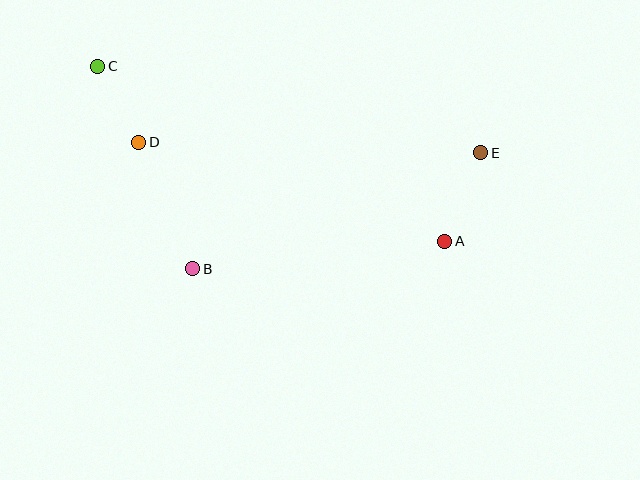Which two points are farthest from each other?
Points C and E are farthest from each other.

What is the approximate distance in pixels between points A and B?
The distance between A and B is approximately 253 pixels.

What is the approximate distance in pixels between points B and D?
The distance between B and D is approximately 138 pixels.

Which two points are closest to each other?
Points C and D are closest to each other.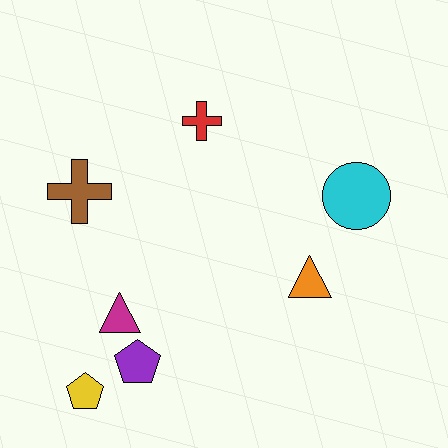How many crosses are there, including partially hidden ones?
There are 2 crosses.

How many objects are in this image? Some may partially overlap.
There are 7 objects.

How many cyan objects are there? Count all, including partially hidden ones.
There is 1 cyan object.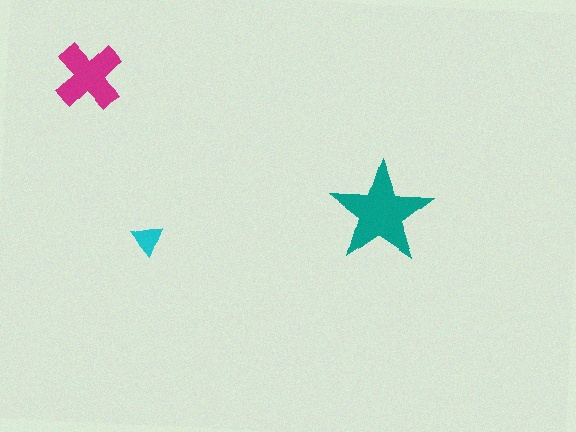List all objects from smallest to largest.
The cyan triangle, the magenta cross, the teal star.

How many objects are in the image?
There are 3 objects in the image.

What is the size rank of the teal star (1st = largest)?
1st.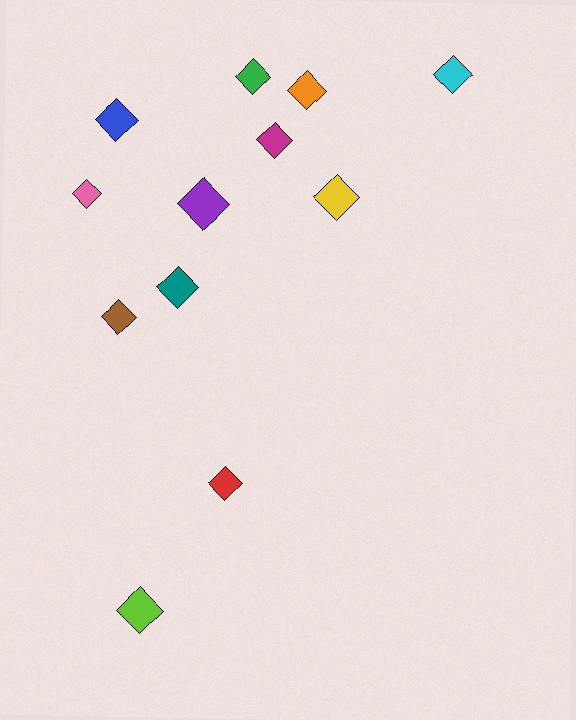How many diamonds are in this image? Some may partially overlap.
There are 12 diamonds.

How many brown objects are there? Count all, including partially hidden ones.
There is 1 brown object.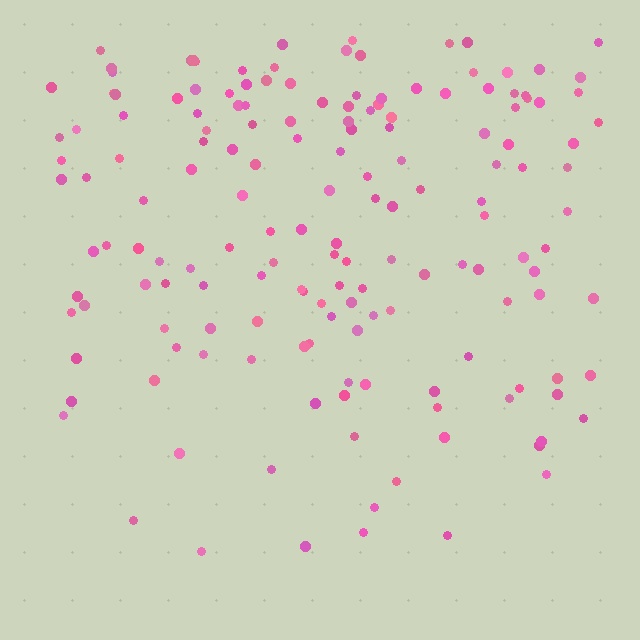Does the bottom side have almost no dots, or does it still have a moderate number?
Still a moderate number, just noticeably fewer than the top.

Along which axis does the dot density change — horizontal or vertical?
Vertical.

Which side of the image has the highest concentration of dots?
The top.